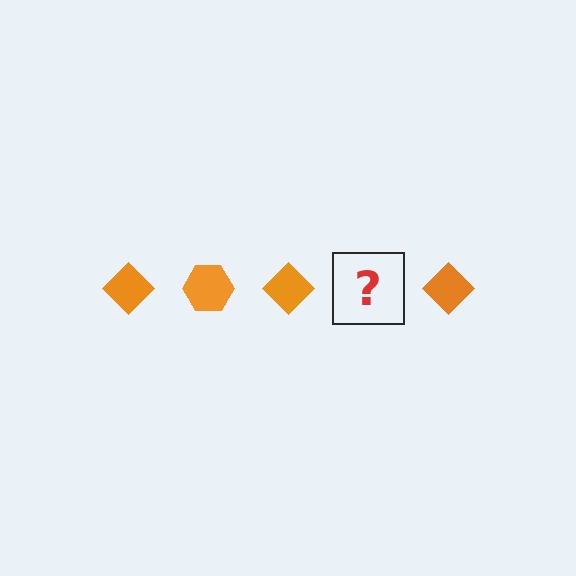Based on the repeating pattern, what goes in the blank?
The blank should be an orange hexagon.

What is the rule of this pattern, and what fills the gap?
The rule is that the pattern cycles through diamond, hexagon shapes in orange. The gap should be filled with an orange hexagon.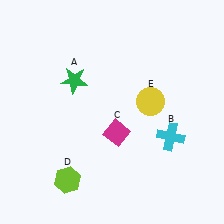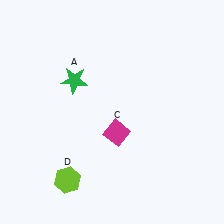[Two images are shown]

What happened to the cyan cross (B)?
The cyan cross (B) was removed in Image 2. It was in the bottom-right area of Image 1.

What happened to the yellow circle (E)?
The yellow circle (E) was removed in Image 2. It was in the top-right area of Image 1.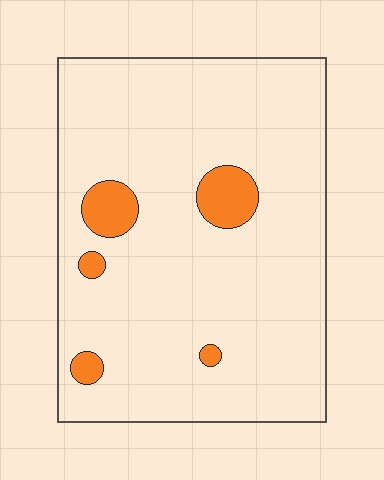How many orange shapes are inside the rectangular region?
5.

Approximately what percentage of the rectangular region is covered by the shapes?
Approximately 10%.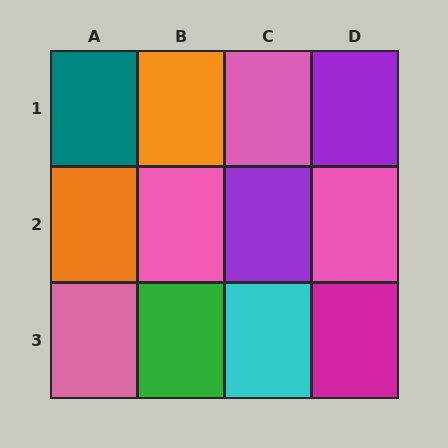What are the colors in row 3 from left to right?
Pink, green, cyan, magenta.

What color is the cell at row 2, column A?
Orange.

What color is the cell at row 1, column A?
Teal.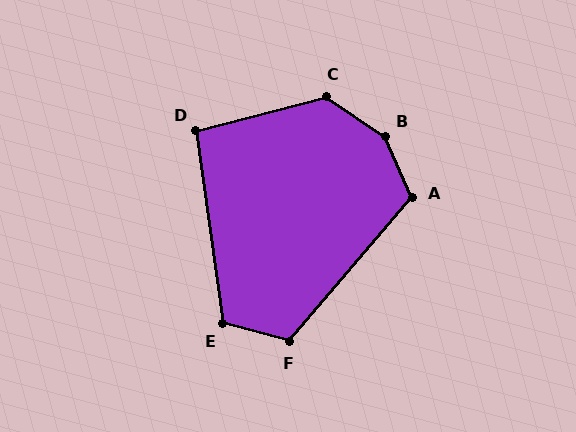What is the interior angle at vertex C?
Approximately 131 degrees (obtuse).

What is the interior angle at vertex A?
Approximately 116 degrees (obtuse).